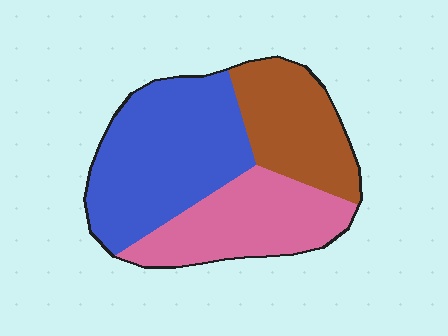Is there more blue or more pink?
Blue.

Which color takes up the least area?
Brown, at roughly 25%.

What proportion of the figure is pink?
Pink takes up about one third (1/3) of the figure.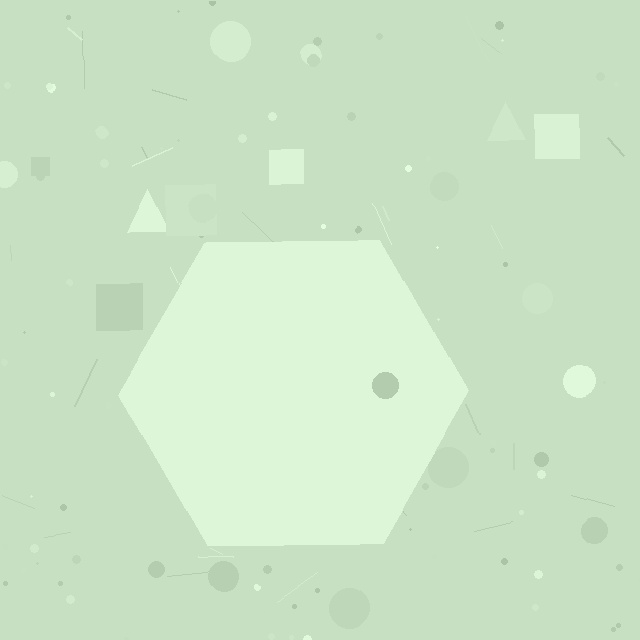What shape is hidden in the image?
A hexagon is hidden in the image.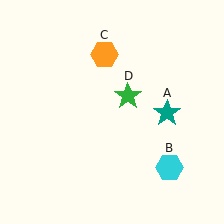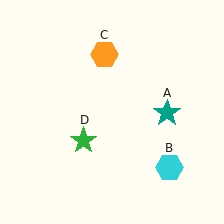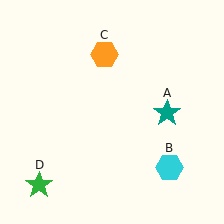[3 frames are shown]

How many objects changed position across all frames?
1 object changed position: green star (object D).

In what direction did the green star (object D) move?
The green star (object D) moved down and to the left.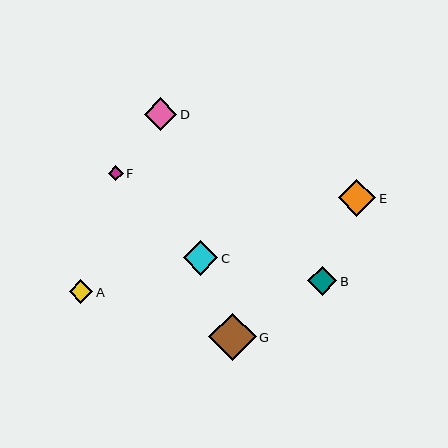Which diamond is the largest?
Diamond G is the largest with a size of approximately 48 pixels.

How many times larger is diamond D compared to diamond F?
Diamond D is approximately 2.2 times the size of diamond F.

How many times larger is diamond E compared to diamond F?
Diamond E is approximately 2.5 times the size of diamond F.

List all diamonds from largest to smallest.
From largest to smallest: G, E, C, D, B, A, F.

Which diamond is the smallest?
Diamond F is the smallest with a size of approximately 15 pixels.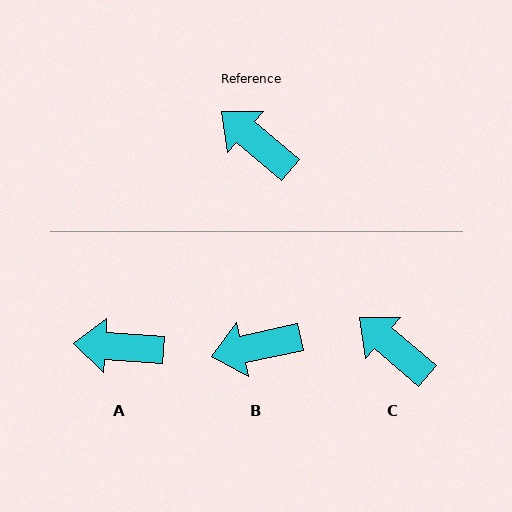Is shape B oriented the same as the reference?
No, it is off by about 53 degrees.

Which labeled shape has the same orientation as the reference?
C.